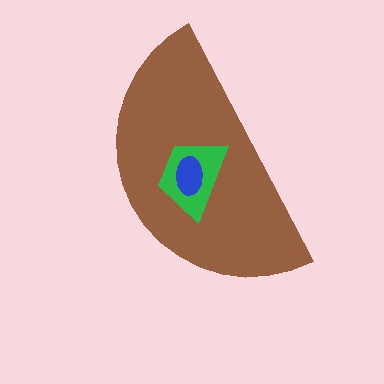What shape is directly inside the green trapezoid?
The blue ellipse.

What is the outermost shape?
The brown semicircle.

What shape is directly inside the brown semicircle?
The green trapezoid.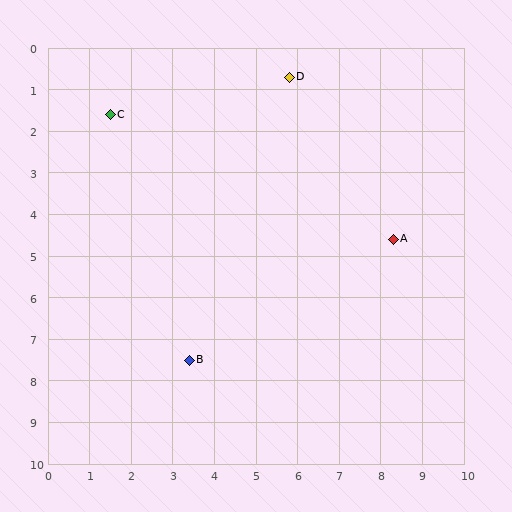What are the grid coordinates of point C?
Point C is at approximately (1.5, 1.6).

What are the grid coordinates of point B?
Point B is at approximately (3.4, 7.5).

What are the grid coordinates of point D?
Point D is at approximately (5.8, 0.7).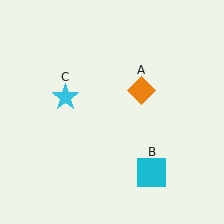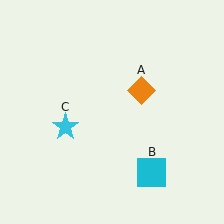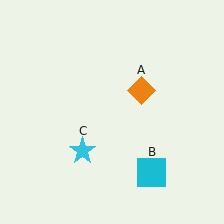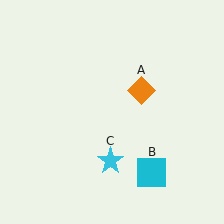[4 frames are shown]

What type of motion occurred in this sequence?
The cyan star (object C) rotated counterclockwise around the center of the scene.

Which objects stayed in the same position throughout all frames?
Orange diamond (object A) and cyan square (object B) remained stationary.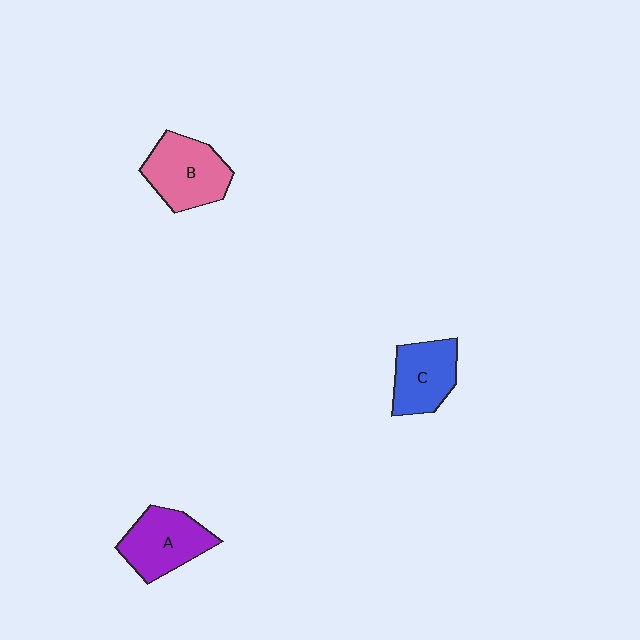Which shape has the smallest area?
Shape C (blue).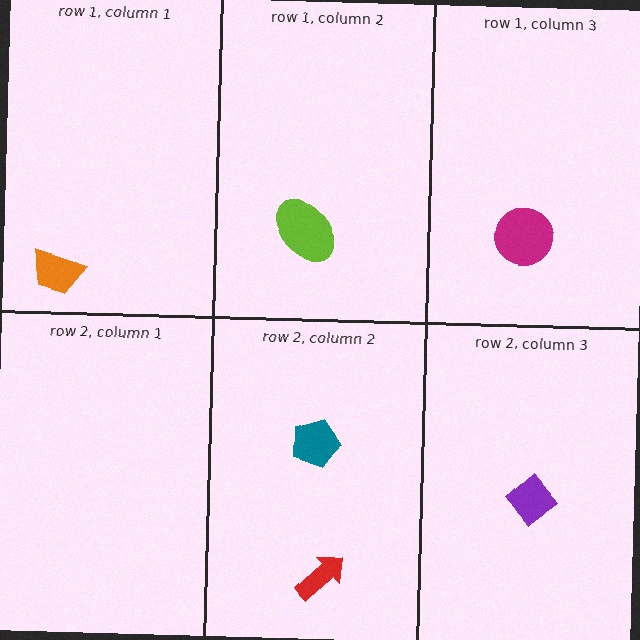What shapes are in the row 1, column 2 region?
The lime ellipse.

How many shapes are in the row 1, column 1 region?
1.